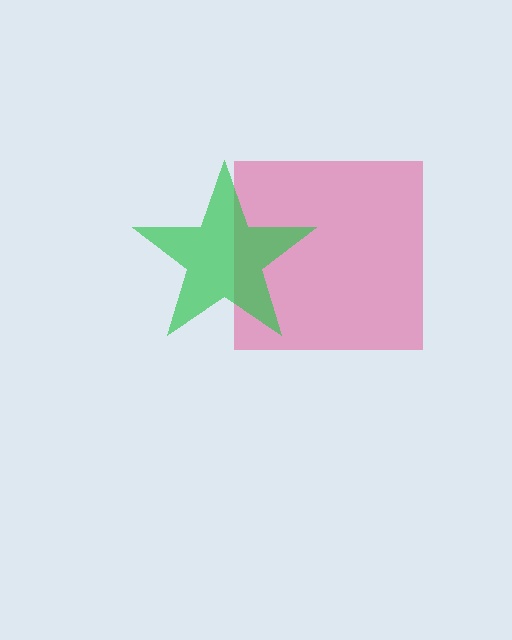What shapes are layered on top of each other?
The layered shapes are: a pink square, a green star.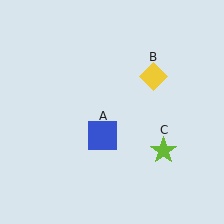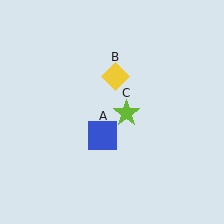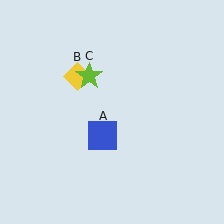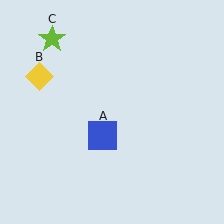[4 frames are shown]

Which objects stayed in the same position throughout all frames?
Blue square (object A) remained stationary.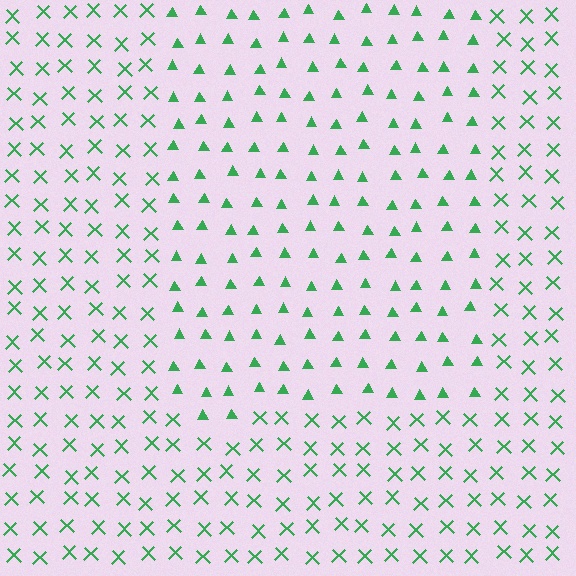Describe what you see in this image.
The image is filled with small green elements arranged in a uniform grid. A rectangle-shaped region contains triangles, while the surrounding area contains X marks. The boundary is defined purely by the change in element shape.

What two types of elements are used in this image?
The image uses triangles inside the rectangle region and X marks outside it.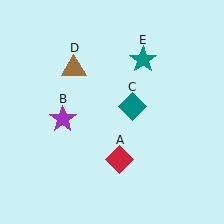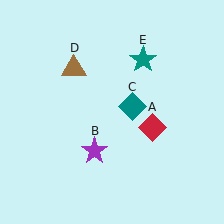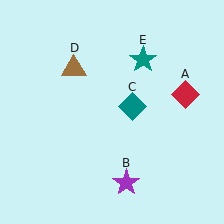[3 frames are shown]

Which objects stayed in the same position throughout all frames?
Teal diamond (object C) and brown triangle (object D) and teal star (object E) remained stationary.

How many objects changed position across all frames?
2 objects changed position: red diamond (object A), purple star (object B).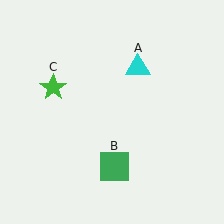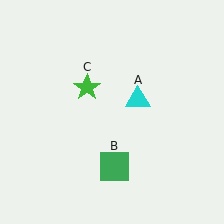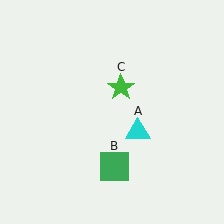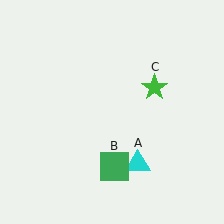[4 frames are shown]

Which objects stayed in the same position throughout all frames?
Green square (object B) remained stationary.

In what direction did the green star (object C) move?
The green star (object C) moved right.